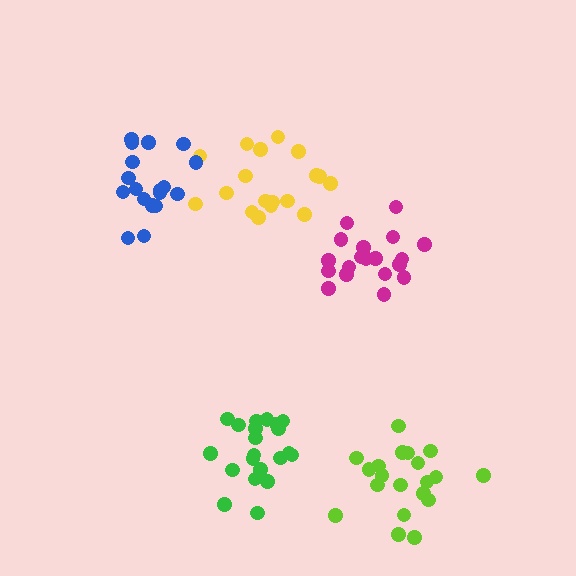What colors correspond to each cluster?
The clusters are colored: magenta, yellow, lime, green, blue.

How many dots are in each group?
Group 1: 19 dots, Group 2: 18 dots, Group 3: 20 dots, Group 4: 21 dots, Group 5: 18 dots (96 total).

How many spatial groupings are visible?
There are 5 spatial groupings.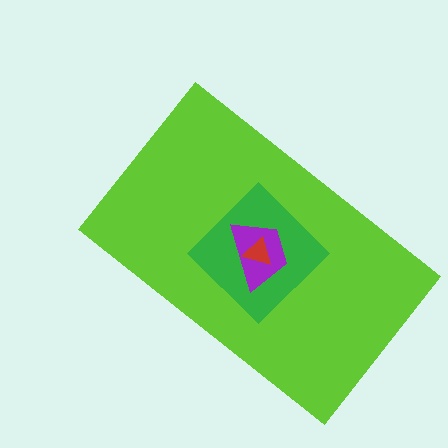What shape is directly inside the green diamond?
The purple trapezoid.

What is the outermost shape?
The lime rectangle.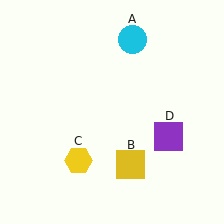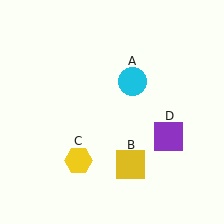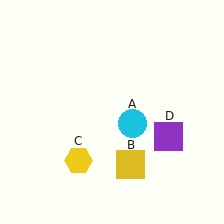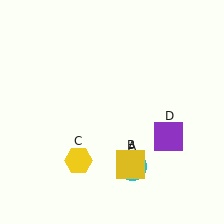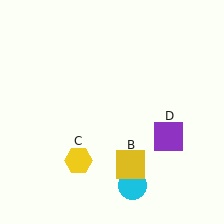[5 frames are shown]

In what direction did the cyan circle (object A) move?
The cyan circle (object A) moved down.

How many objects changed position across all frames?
1 object changed position: cyan circle (object A).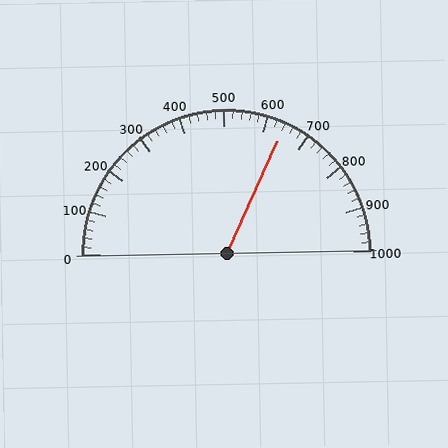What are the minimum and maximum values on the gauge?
The gauge ranges from 0 to 1000.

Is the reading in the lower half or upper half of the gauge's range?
The reading is in the upper half of the range (0 to 1000).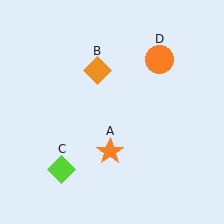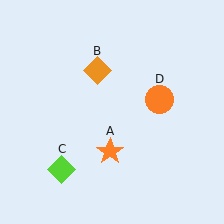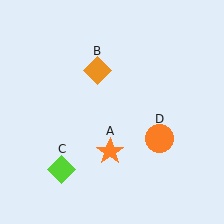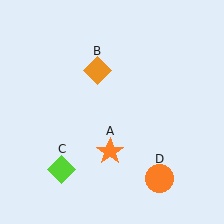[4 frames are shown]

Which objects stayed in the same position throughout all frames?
Orange star (object A) and orange diamond (object B) and lime diamond (object C) remained stationary.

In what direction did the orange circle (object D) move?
The orange circle (object D) moved down.